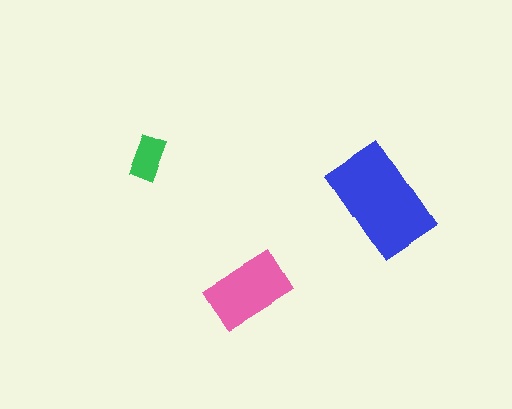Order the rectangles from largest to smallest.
the blue one, the pink one, the green one.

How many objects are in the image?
There are 3 objects in the image.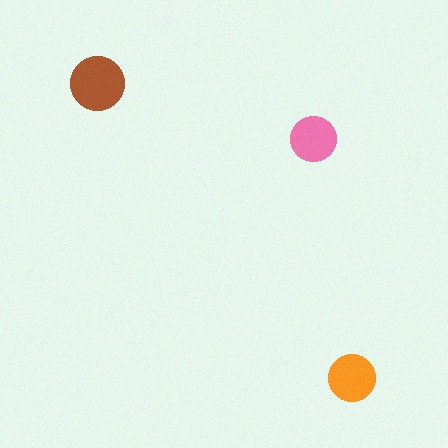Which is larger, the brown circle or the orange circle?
The brown one.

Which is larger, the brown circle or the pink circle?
The brown one.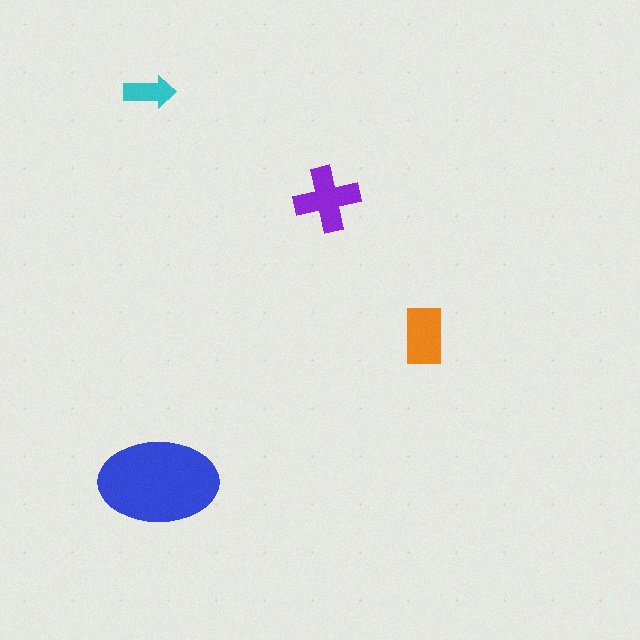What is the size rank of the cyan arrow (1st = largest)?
4th.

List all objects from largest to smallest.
The blue ellipse, the purple cross, the orange rectangle, the cyan arrow.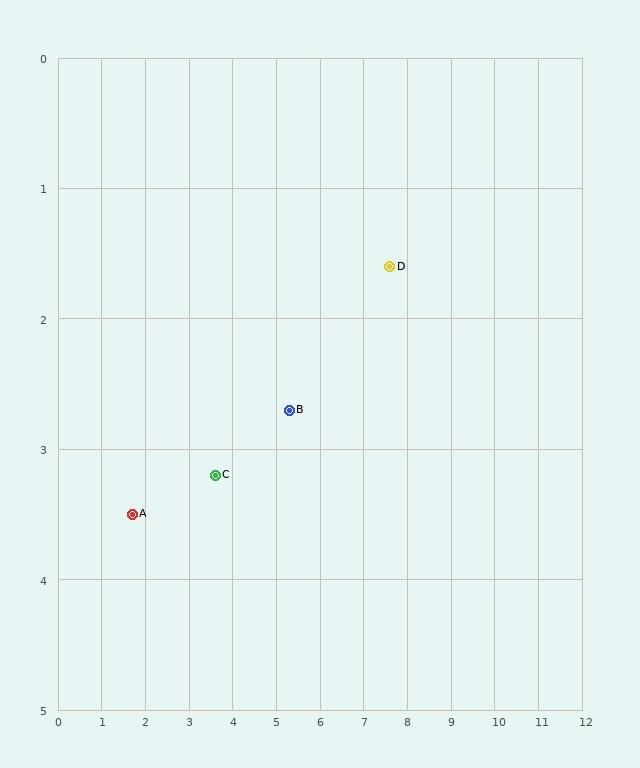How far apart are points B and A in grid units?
Points B and A are about 3.7 grid units apart.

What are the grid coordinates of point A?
Point A is at approximately (1.7, 3.5).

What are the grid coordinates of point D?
Point D is at approximately (7.6, 1.6).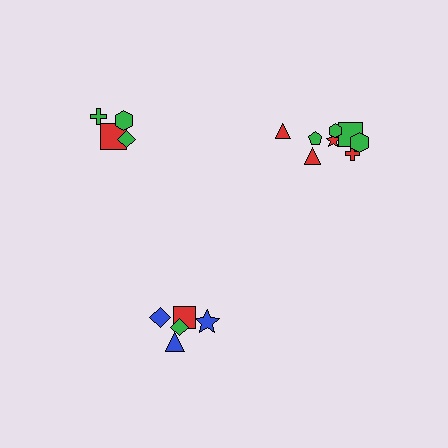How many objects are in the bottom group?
There are 5 objects.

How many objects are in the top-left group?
There are 4 objects.